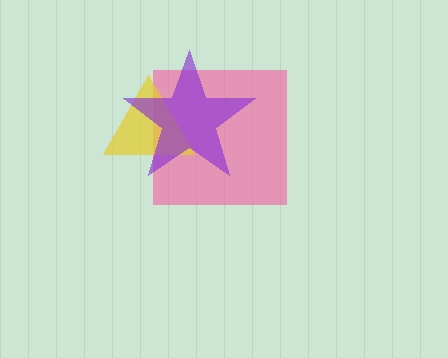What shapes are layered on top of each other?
The layered shapes are: a pink square, a yellow triangle, a purple star.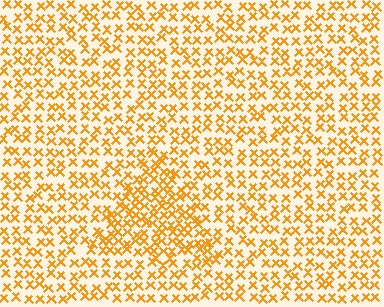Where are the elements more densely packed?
The elements are more densely packed inside the triangle boundary.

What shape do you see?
I see a triangle.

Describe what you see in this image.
The image contains small orange elements arranged at two different densities. A triangle-shaped region is visible where the elements are more densely packed than the surrounding area.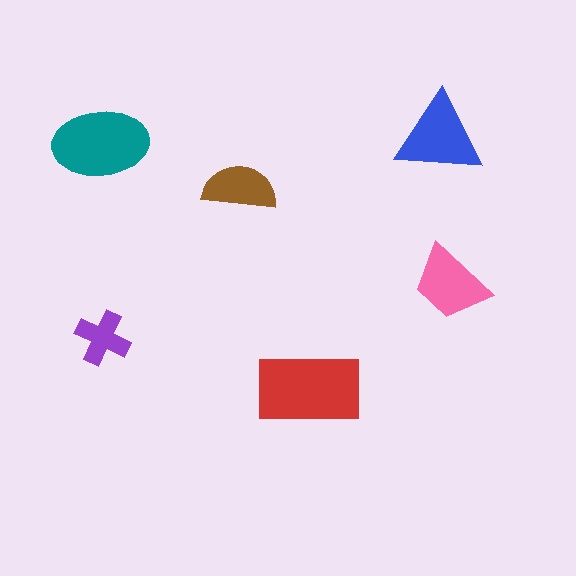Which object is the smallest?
The purple cross.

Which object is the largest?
The red rectangle.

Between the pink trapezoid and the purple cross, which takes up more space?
The pink trapezoid.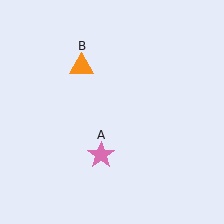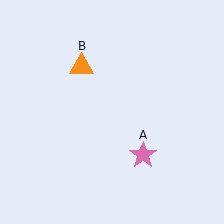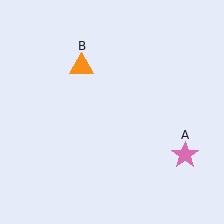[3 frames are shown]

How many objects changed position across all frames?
1 object changed position: pink star (object A).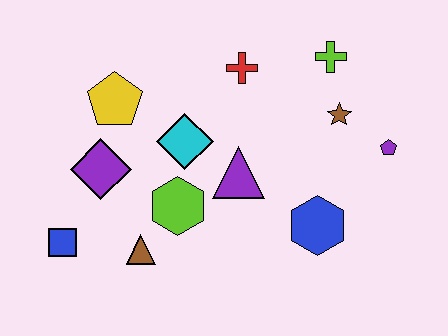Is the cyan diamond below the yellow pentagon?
Yes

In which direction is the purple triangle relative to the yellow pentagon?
The purple triangle is to the right of the yellow pentagon.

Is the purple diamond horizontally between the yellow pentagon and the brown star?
No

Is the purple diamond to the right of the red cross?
No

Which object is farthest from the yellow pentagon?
The purple pentagon is farthest from the yellow pentagon.